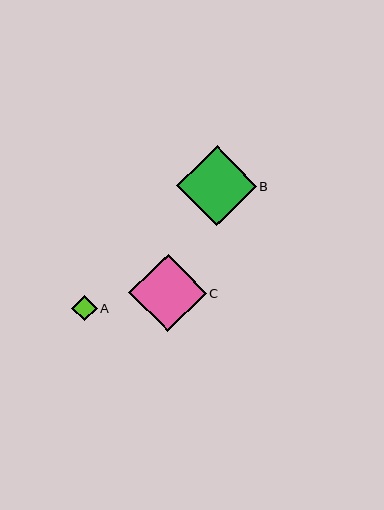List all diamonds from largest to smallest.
From largest to smallest: B, C, A.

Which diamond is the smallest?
Diamond A is the smallest with a size of approximately 25 pixels.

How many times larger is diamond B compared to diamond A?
Diamond B is approximately 3.2 times the size of diamond A.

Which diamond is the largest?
Diamond B is the largest with a size of approximately 80 pixels.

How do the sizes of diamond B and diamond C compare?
Diamond B and diamond C are approximately the same size.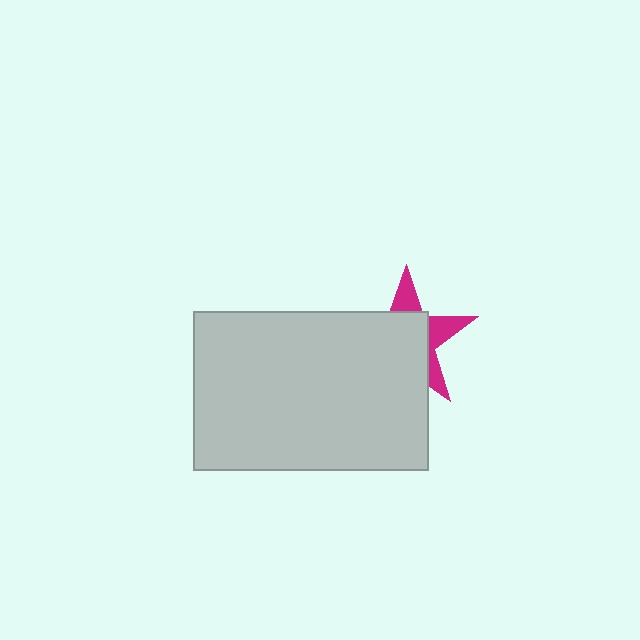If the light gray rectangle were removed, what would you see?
You would see the complete magenta star.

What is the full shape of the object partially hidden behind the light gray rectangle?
The partially hidden object is a magenta star.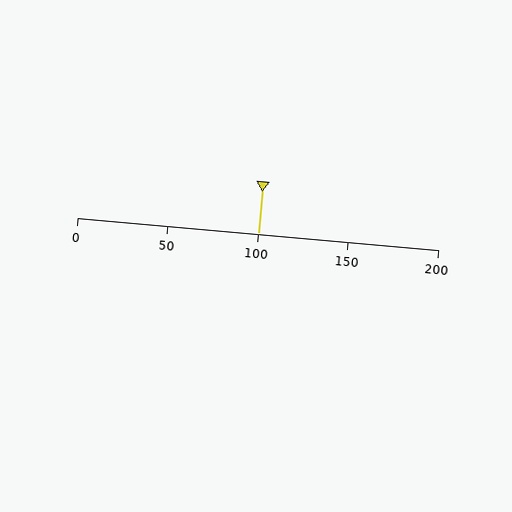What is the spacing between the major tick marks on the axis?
The major ticks are spaced 50 apart.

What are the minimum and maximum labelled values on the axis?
The axis runs from 0 to 200.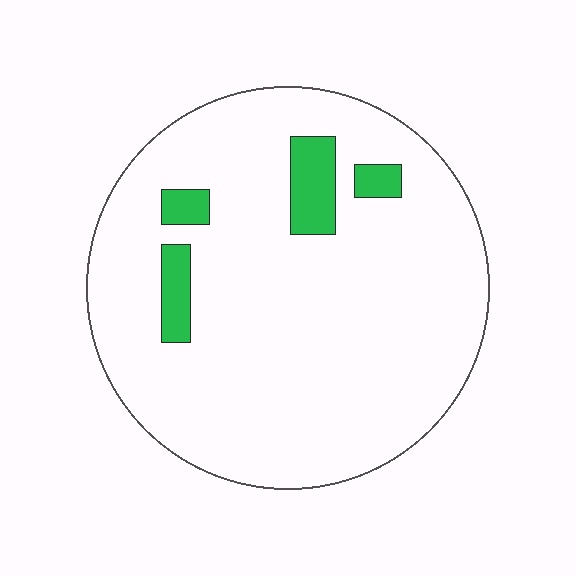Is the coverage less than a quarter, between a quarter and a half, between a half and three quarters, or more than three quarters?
Less than a quarter.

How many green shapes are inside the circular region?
4.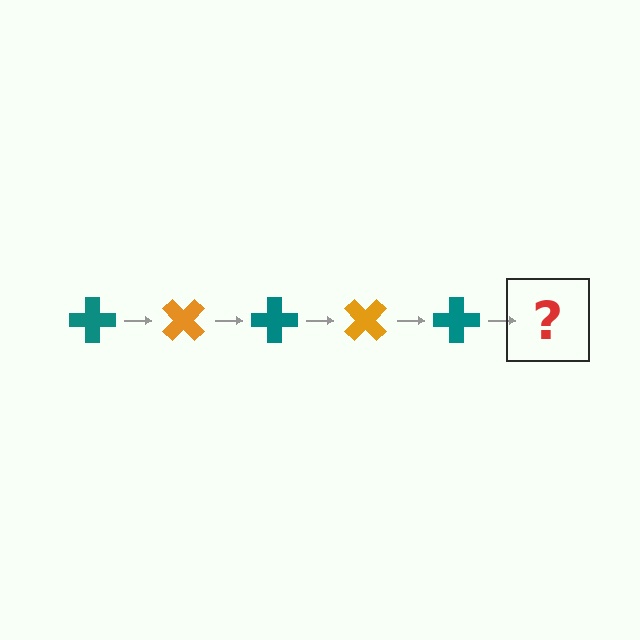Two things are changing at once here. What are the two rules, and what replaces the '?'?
The two rules are that it rotates 45 degrees each step and the color cycles through teal and orange. The '?' should be an orange cross, rotated 225 degrees from the start.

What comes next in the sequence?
The next element should be an orange cross, rotated 225 degrees from the start.